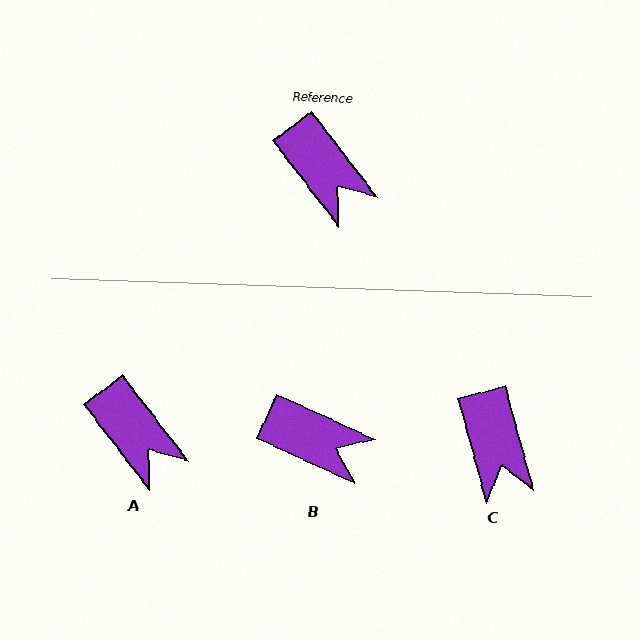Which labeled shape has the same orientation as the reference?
A.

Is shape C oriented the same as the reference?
No, it is off by about 23 degrees.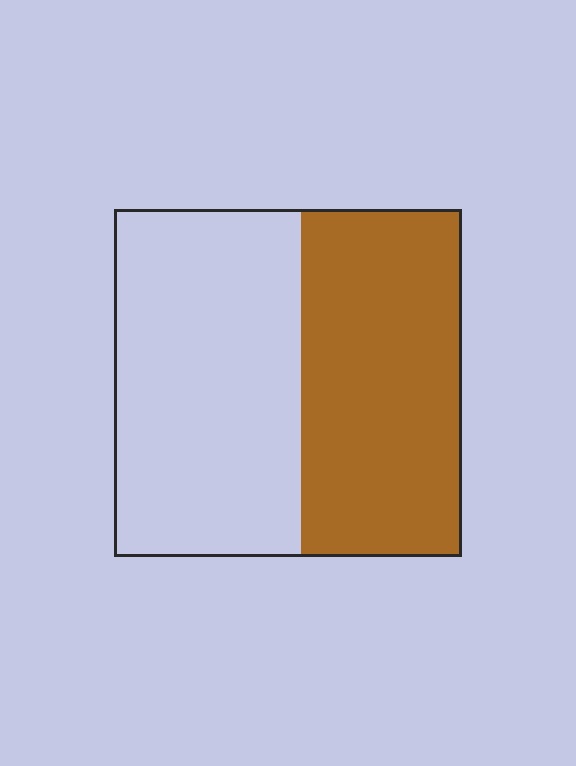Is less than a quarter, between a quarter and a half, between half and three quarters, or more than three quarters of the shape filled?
Between a quarter and a half.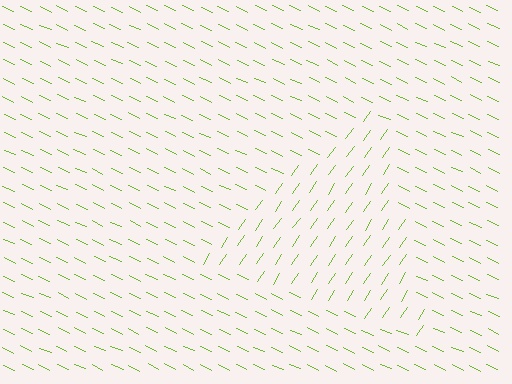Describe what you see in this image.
The image is filled with small lime line segments. A triangle region in the image has lines oriented differently from the surrounding lines, creating a visible texture boundary.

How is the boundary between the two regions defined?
The boundary is defined purely by a change in line orientation (approximately 81 degrees difference). All lines are the same color and thickness.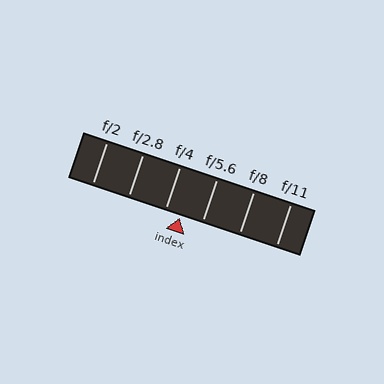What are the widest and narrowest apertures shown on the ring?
The widest aperture shown is f/2 and the narrowest is f/11.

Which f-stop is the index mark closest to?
The index mark is closest to f/4.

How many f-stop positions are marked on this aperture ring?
There are 6 f-stop positions marked.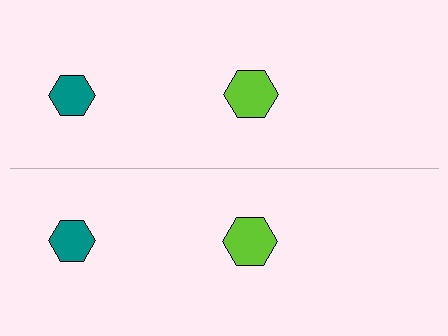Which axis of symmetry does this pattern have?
The pattern has a horizontal axis of symmetry running through the center of the image.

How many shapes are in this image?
There are 4 shapes in this image.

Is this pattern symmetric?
Yes, this pattern has bilateral (reflection) symmetry.